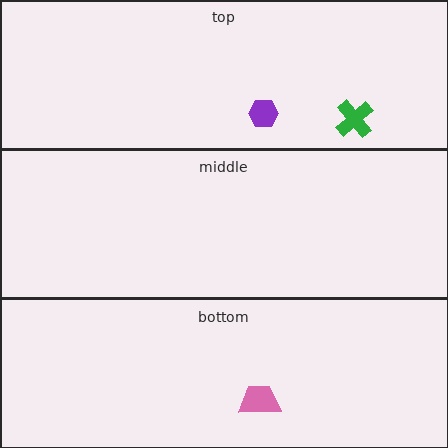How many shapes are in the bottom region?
1.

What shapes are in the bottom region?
The pink trapezoid.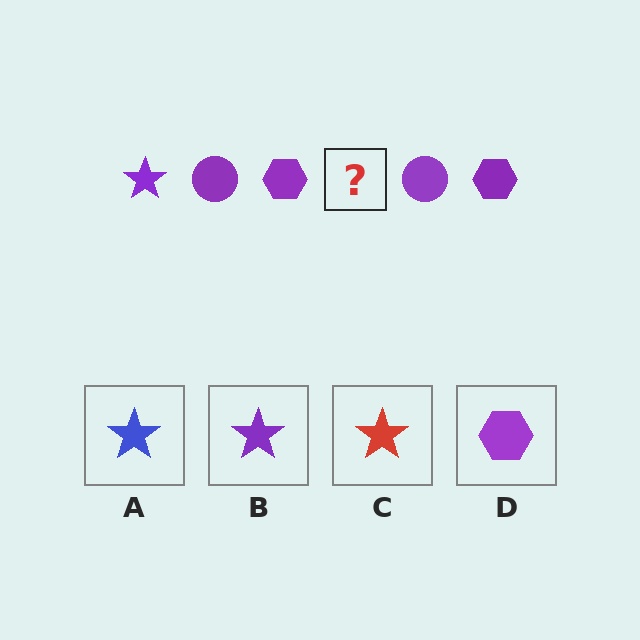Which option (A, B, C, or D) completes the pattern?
B.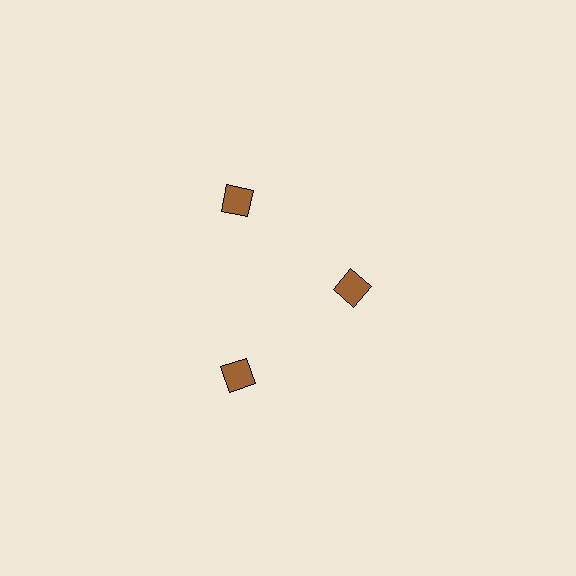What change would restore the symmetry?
The symmetry would be restored by moving it outward, back onto the ring so that all 3 diamonds sit at equal angles and equal distance from the center.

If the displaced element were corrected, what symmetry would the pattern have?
It would have 3-fold rotational symmetry — the pattern would map onto itself every 120 degrees.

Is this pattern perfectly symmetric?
No. The 3 brown diamonds are arranged in a ring, but one element near the 3 o'clock position is pulled inward toward the center, breaking the 3-fold rotational symmetry.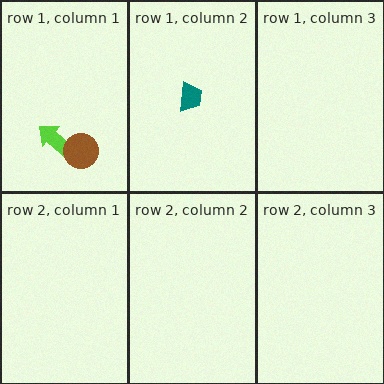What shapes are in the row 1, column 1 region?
The lime arrow, the brown circle.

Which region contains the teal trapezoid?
The row 1, column 2 region.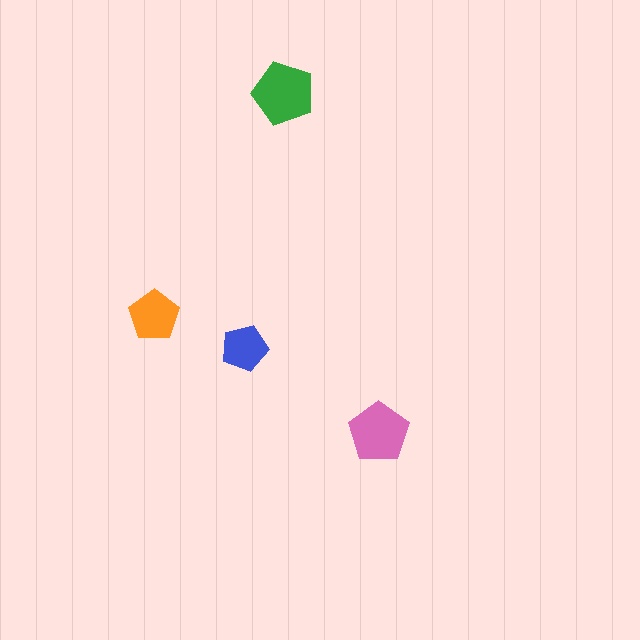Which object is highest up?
The green pentagon is topmost.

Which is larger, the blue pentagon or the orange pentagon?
The orange one.